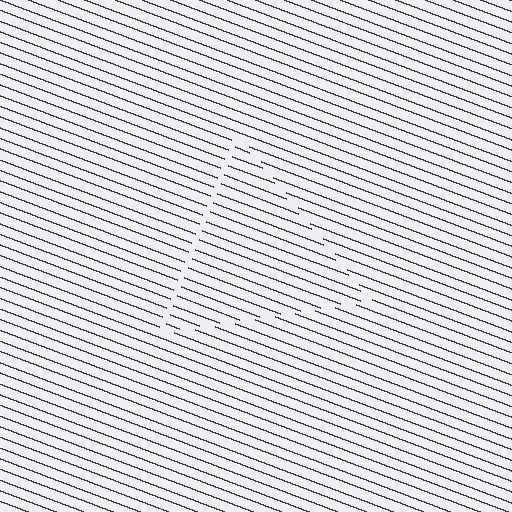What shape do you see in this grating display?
An illusory triangle. The interior of the shape contains the same grating, shifted by half a period — the contour is defined by the phase discontinuity where line-ends from the inner and outer gratings abut.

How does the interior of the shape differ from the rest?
The interior of the shape contains the same grating, shifted by half a period — the contour is defined by the phase discontinuity where line-ends from the inner and outer gratings abut.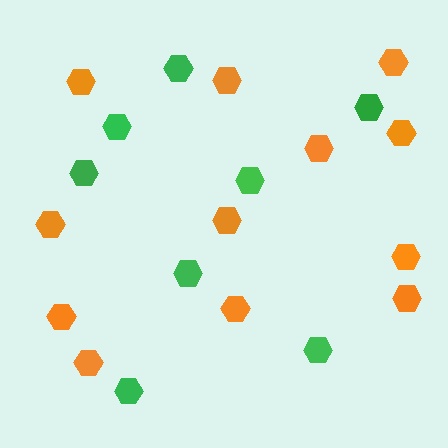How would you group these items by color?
There are 2 groups: one group of green hexagons (8) and one group of orange hexagons (12).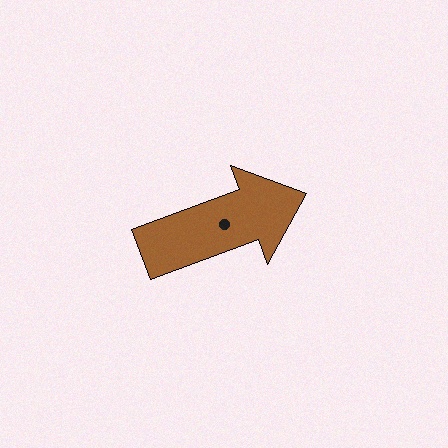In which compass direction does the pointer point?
East.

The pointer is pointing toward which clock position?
Roughly 2 o'clock.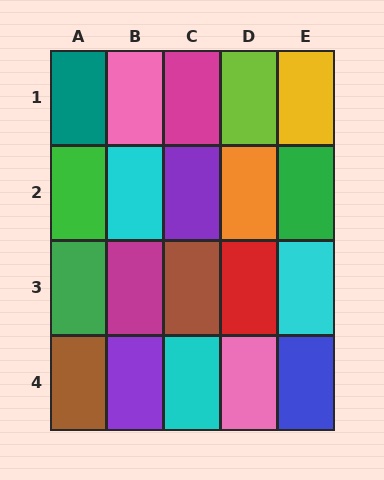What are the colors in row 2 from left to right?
Green, cyan, purple, orange, green.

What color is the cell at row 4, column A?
Brown.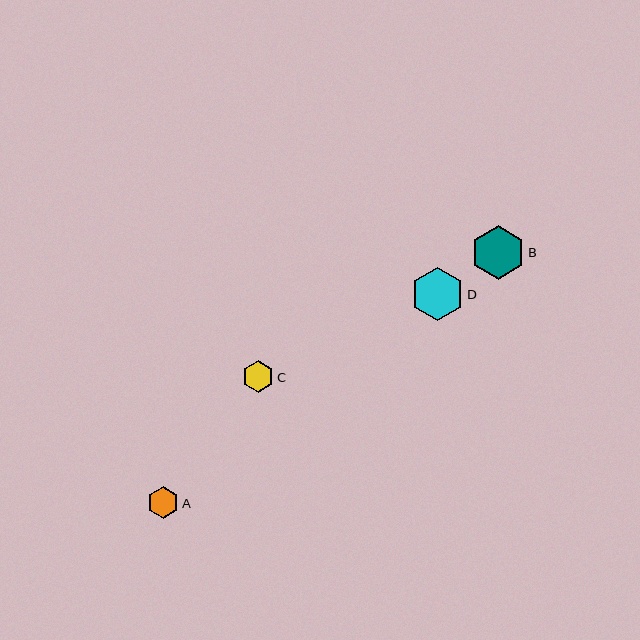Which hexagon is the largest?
Hexagon B is the largest with a size of approximately 54 pixels.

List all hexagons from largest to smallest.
From largest to smallest: B, D, C, A.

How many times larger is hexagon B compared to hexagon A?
Hexagon B is approximately 1.7 times the size of hexagon A.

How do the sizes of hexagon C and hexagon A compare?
Hexagon C and hexagon A are approximately the same size.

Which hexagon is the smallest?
Hexagon A is the smallest with a size of approximately 32 pixels.